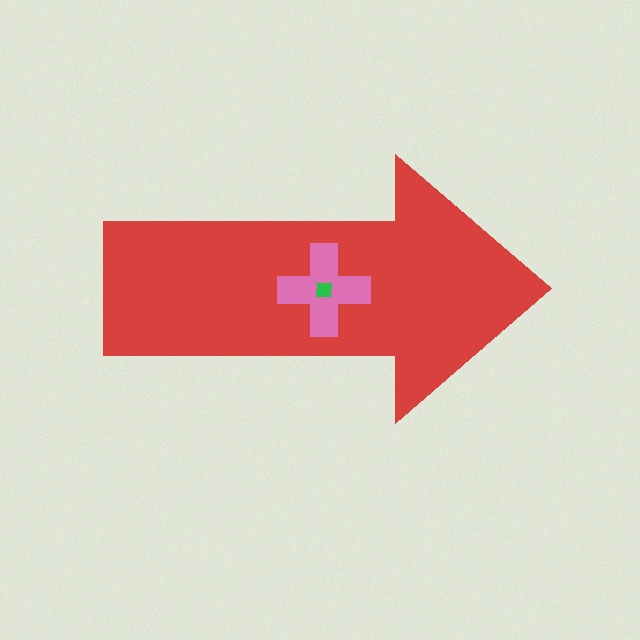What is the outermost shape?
The red arrow.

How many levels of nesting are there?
3.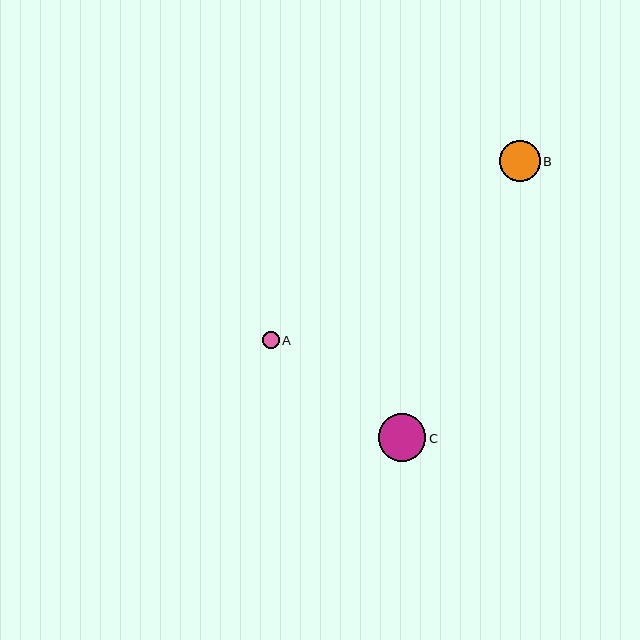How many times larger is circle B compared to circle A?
Circle B is approximately 2.5 times the size of circle A.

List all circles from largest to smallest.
From largest to smallest: C, B, A.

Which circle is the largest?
Circle C is the largest with a size of approximately 47 pixels.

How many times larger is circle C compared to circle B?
Circle C is approximately 1.2 times the size of circle B.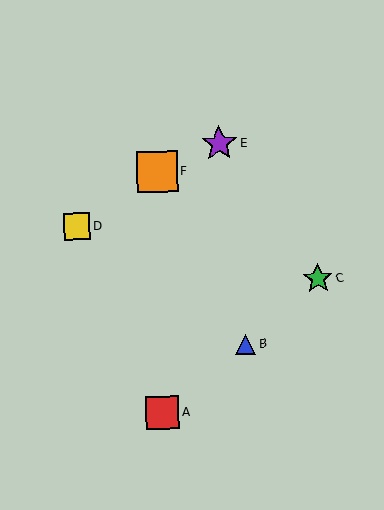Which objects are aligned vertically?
Objects A, F are aligned vertically.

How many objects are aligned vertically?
2 objects (A, F) are aligned vertically.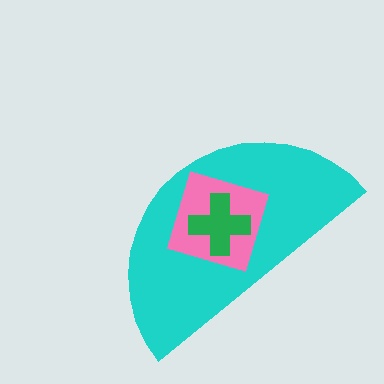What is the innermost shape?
The green cross.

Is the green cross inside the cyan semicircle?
Yes.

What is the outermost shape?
The cyan semicircle.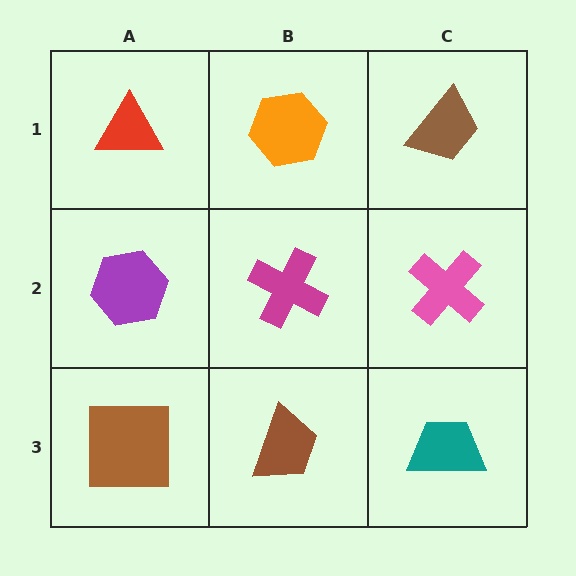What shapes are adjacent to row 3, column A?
A purple hexagon (row 2, column A), a brown trapezoid (row 3, column B).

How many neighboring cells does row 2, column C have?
3.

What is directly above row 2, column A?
A red triangle.